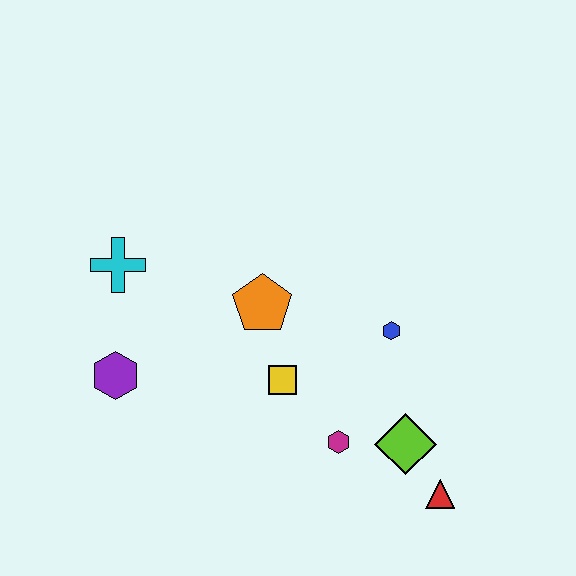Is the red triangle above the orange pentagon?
No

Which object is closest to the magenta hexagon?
The lime diamond is closest to the magenta hexagon.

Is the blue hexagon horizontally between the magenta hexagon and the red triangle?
Yes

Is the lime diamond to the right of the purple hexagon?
Yes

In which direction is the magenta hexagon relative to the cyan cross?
The magenta hexagon is to the right of the cyan cross.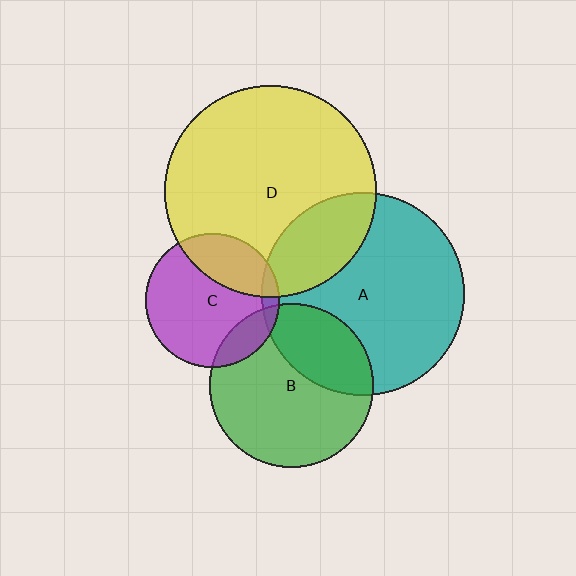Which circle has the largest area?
Circle D (yellow).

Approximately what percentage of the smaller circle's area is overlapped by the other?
Approximately 5%.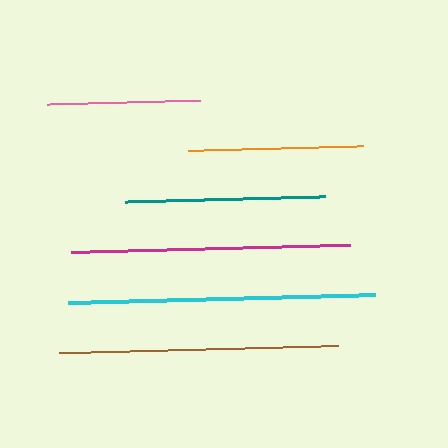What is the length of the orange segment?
The orange segment is approximately 175 pixels long.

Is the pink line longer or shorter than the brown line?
The brown line is longer than the pink line.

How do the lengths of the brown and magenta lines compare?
The brown and magenta lines are approximately the same length.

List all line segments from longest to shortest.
From longest to shortest: cyan, brown, magenta, teal, orange, pink.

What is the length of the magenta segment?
The magenta segment is approximately 279 pixels long.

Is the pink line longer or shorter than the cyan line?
The cyan line is longer than the pink line.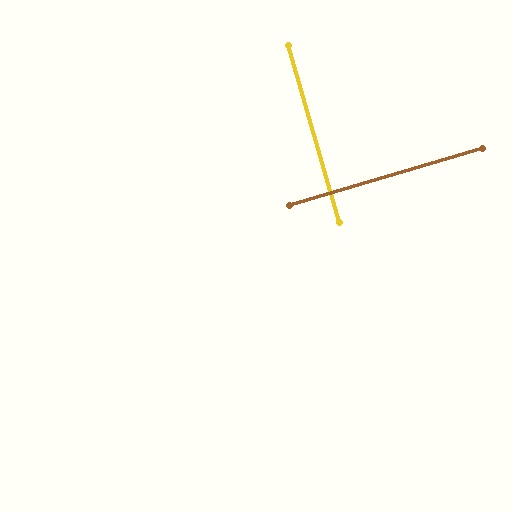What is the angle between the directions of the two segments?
Approximately 90 degrees.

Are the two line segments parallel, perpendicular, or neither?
Perpendicular — they meet at approximately 90°.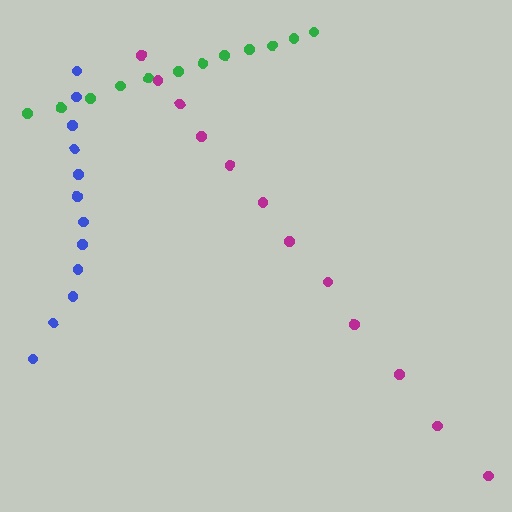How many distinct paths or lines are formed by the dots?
There are 3 distinct paths.